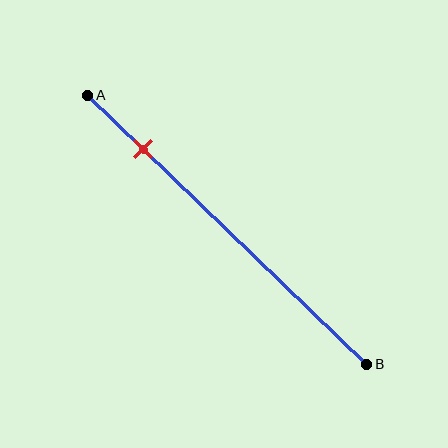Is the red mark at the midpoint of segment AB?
No, the mark is at about 20% from A, not at the 50% midpoint.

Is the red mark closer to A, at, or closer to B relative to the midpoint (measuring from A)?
The red mark is closer to point A than the midpoint of segment AB.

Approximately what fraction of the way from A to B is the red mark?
The red mark is approximately 20% of the way from A to B.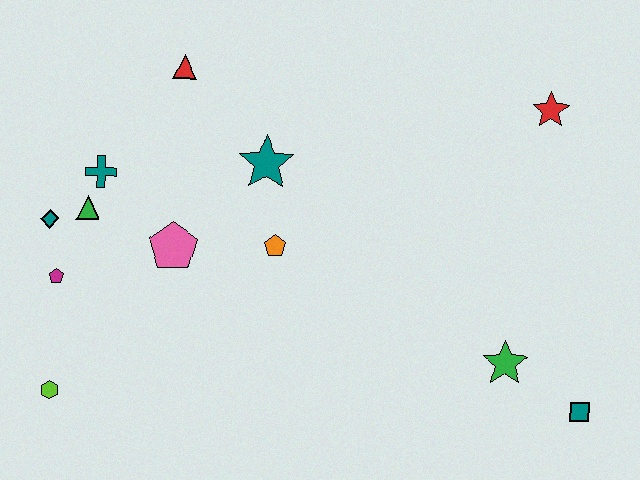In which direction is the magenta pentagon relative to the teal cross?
The magenta pentagon is below the teal cross.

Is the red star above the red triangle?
No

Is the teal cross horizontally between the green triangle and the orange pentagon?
Yes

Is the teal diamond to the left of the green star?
Yes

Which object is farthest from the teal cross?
The teal square is farthest from the teal cross.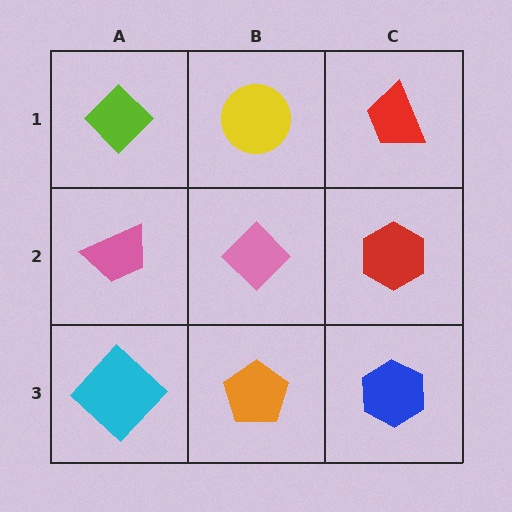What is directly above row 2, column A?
A lime diamond.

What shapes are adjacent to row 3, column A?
A pink trapezoid (row 2, column A), an orange pentagon (row 3, column B).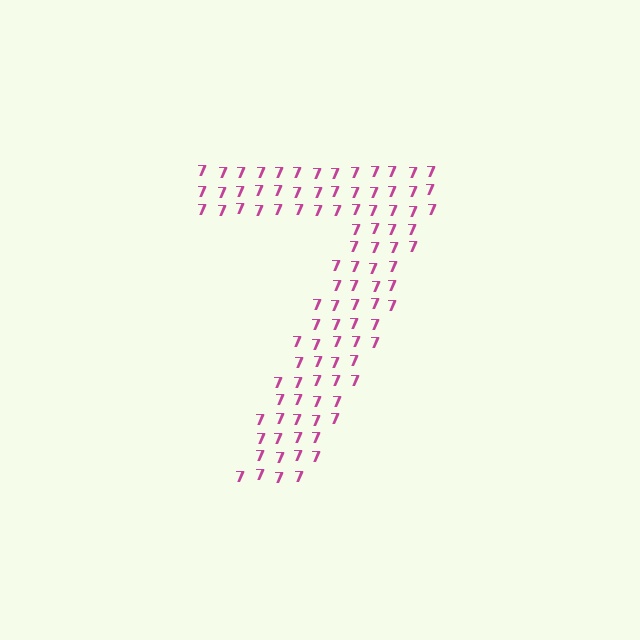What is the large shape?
The large shape is the digit 7.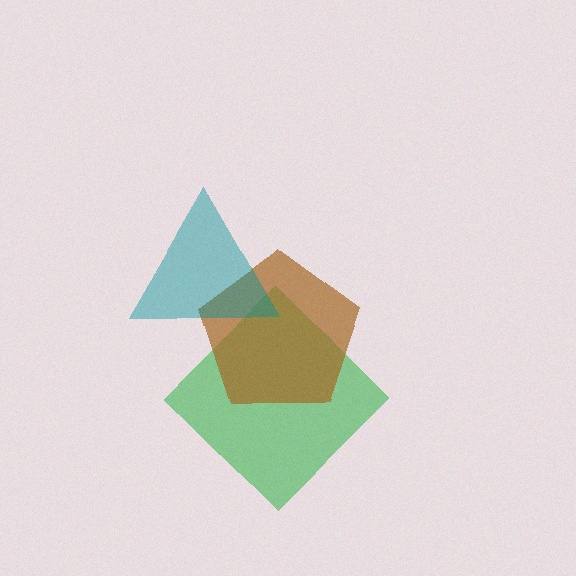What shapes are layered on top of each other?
The layered shapes are: a green diamond, a brown pentagon, a teal triangle.